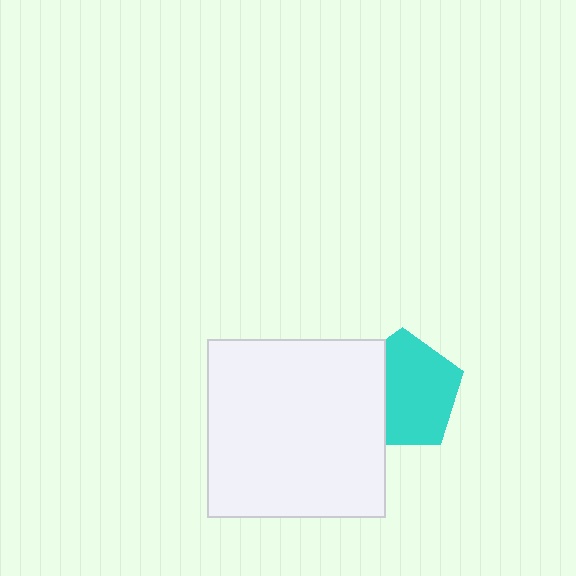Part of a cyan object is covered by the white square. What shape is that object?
It is a pentagon.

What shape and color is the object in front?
The object in front is a white square.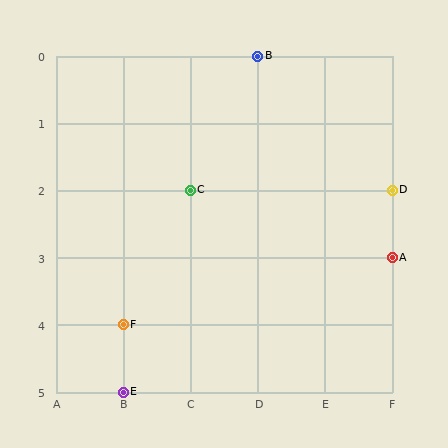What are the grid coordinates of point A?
Point A is at grid coordinates (F, 3).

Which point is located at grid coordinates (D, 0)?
Point B is at (D, 0).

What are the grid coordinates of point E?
Point E is at grid coordinates (B, 5).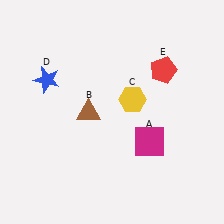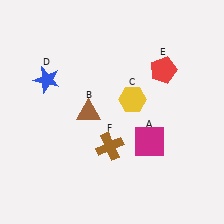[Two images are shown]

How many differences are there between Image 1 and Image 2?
There is 1 difference between the two images.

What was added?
A brown cross (F) was added in Image 2.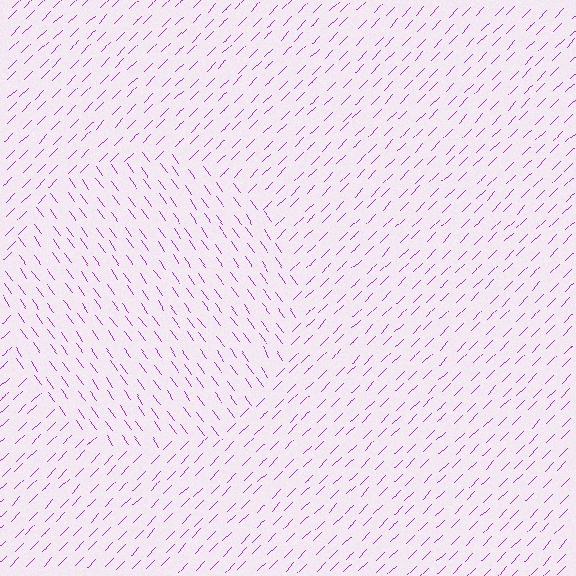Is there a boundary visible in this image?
Yes, there is a texture boundary formed by a change in line orientation.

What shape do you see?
I see a circle.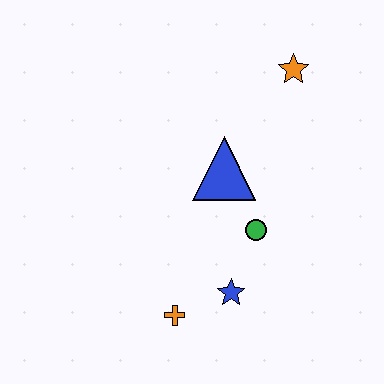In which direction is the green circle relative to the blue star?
The green circle is above the blue star.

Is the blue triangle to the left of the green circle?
Yes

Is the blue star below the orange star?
Yes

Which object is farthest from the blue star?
The orange star is farthest from the blue star.